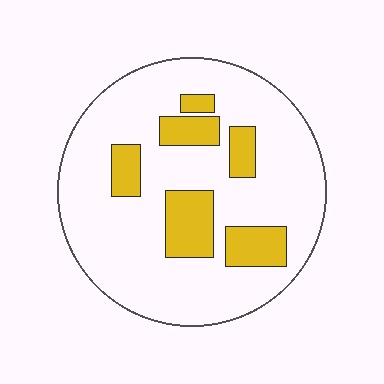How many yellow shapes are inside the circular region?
6.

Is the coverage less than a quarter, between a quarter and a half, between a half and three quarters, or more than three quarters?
Less than a quarter.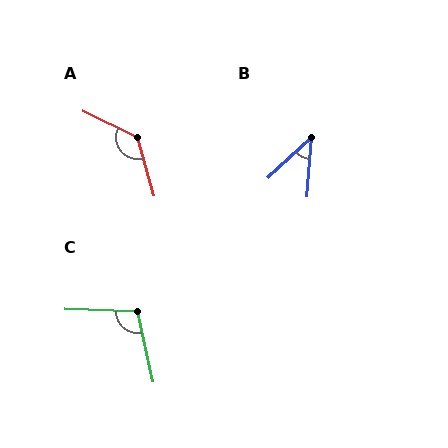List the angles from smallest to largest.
B (43°), C (104°), A (132°).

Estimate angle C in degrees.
Approximately 104 degrees.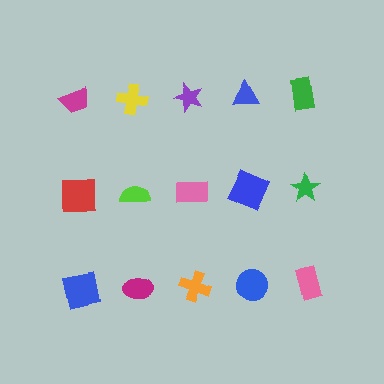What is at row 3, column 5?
A pink rectangle.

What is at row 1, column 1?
A magenta trapezoid.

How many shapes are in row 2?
5 shapes.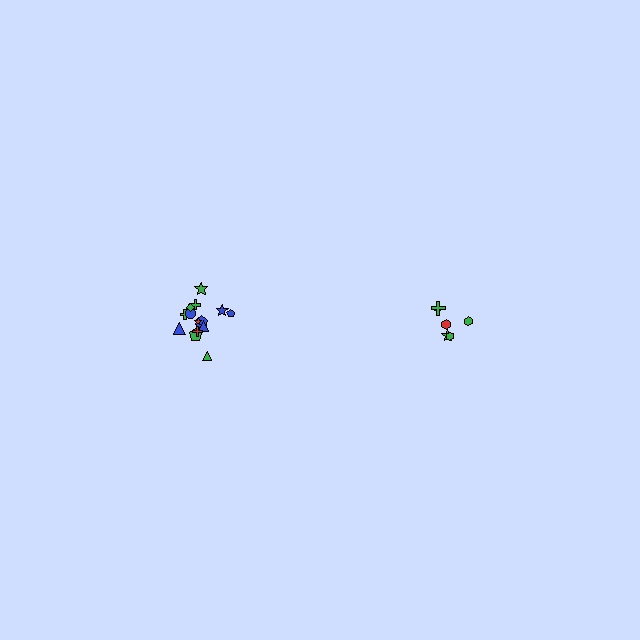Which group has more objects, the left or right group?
The left group.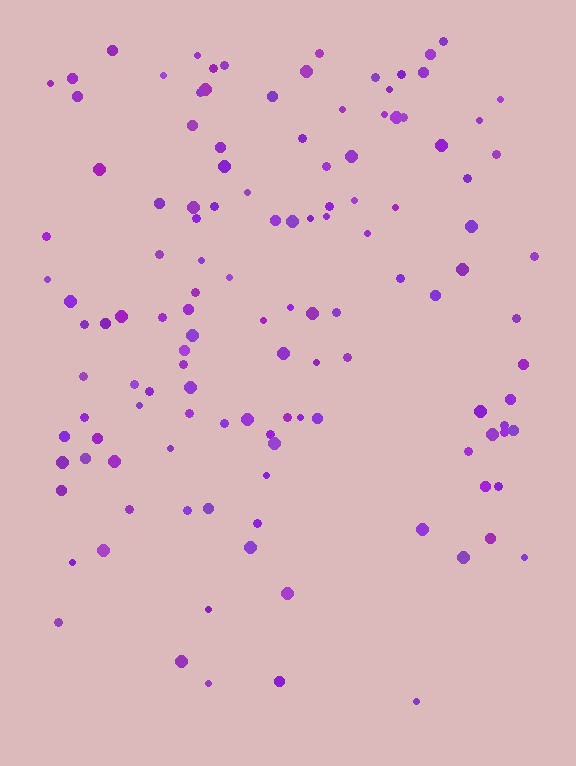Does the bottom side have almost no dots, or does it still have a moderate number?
Still a moderate number, just noticeably fewer than the top.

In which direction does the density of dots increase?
From bottom to top, with the top side densest.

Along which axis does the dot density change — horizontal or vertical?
Vertical.